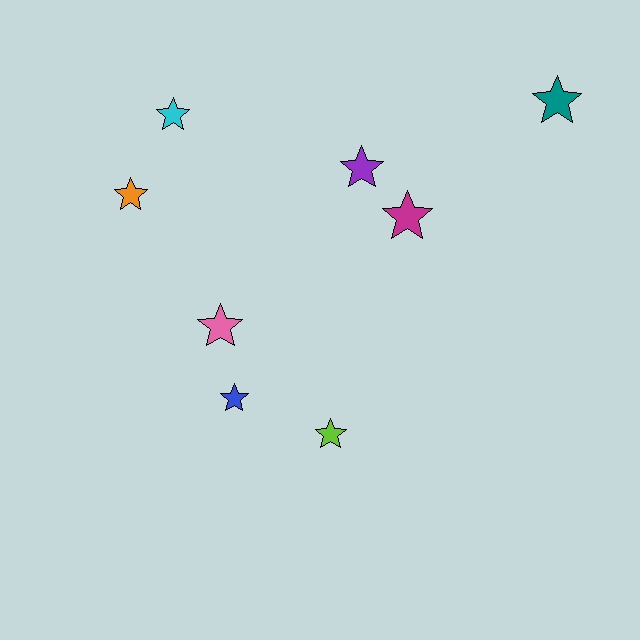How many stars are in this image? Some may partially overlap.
There are 8 stars.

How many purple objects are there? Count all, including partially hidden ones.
There is 1 purple object.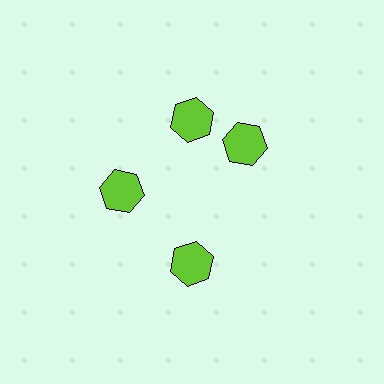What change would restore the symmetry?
The symmetry would be restored by rotating it back into even spacing with its neighbors so that all 4 hexagons sit at equal angles and equal distance from the center.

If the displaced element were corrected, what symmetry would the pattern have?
It would have 4-fold rotational symmetry — the pattern would map onto itself every 90 degrees.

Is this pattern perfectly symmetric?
No. The 4 lime hexagons are arranged in a ring, but one element near the 3 o'clock position is rotated out of alignment along the ring, breaking the 4-fold rotational symmetry.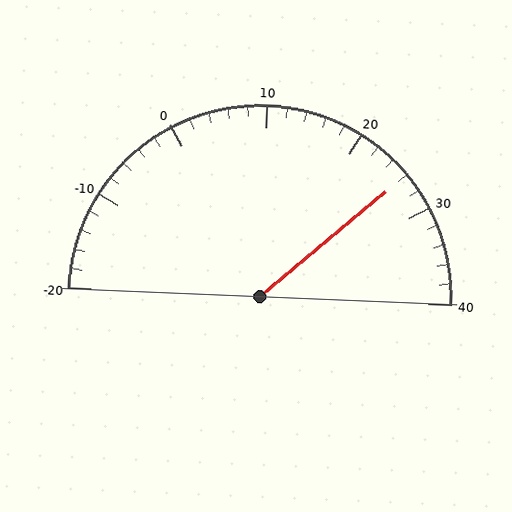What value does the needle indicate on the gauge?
The needle indicates approximately 26.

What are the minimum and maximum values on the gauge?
The gauge ranges from -20 to 40.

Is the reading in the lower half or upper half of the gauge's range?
The reading is in the upper half of the range (-20 to 40).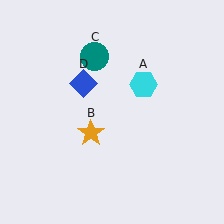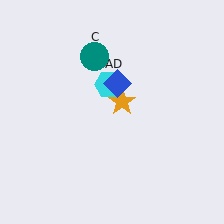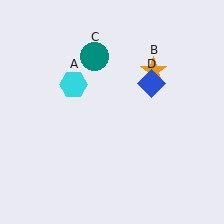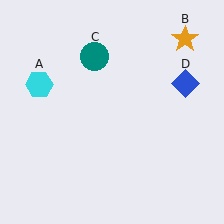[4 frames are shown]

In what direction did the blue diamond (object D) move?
The blue diamond (object D) moved right.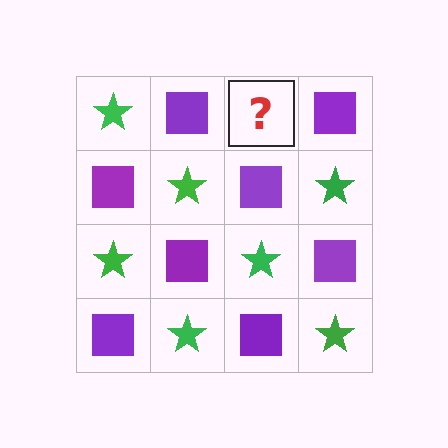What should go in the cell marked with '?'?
The missing cell should contain a green star.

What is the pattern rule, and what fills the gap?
The rule is that it alternates green star and purple square in a checkerboard pattern. The gap should be filled with a green star.